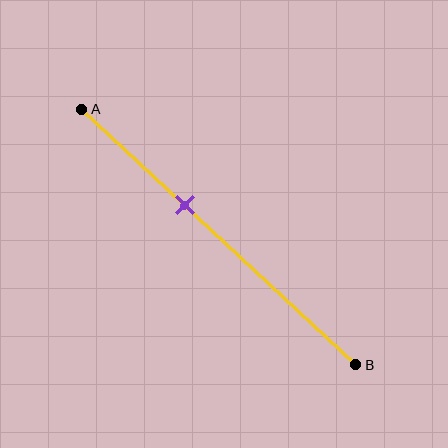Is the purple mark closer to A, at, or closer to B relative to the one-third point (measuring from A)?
The purple mark is closer to point B than the one-third point of segment AB.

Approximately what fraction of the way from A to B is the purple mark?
The purple mark is approximately 40% of the way from A to B.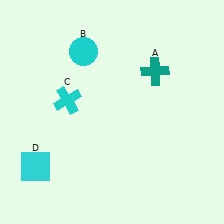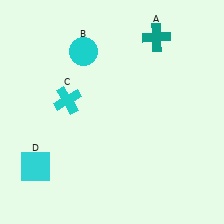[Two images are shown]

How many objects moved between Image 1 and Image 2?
1 object moved between the two images.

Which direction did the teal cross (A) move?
The teal cross (A) moved up.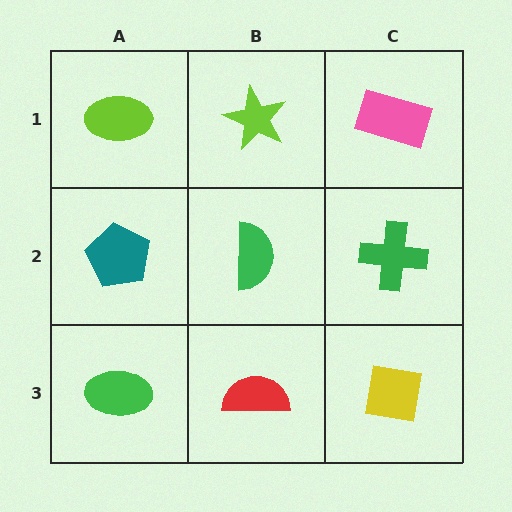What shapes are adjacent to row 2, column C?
A pink rectangle (row 1, column C), a yellow square (row 3, column C), a green semicircle (row 2, column B).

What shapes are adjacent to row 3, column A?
A teal pentagon (row 2, column A), a red semicircle (row 3, column B).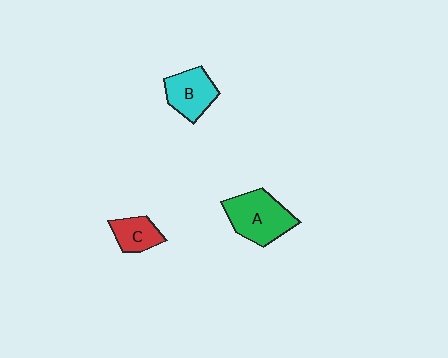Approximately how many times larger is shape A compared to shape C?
Approximately 1.9 times.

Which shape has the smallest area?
Shape C (red).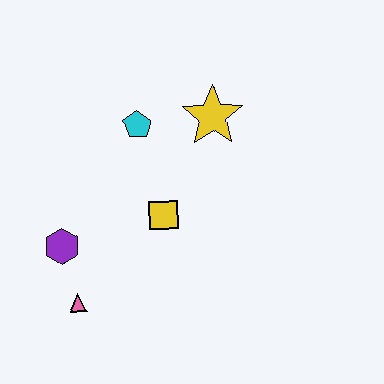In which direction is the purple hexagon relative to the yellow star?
The purple hexagon is to the left of the yellow star.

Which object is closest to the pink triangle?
The purple hexagon is closest to the pink triangle.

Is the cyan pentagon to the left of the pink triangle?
No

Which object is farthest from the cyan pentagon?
The pink triangle is farthest from the cyan pentagon.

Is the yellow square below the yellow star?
Yes